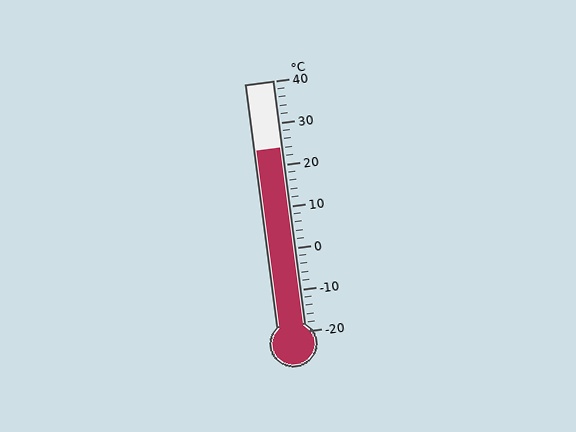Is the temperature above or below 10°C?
The temperature is above 10°C.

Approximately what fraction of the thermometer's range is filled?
The thermometer is filled to approximately 75% of its range.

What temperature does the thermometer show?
The thermometer shows approximately 24°C.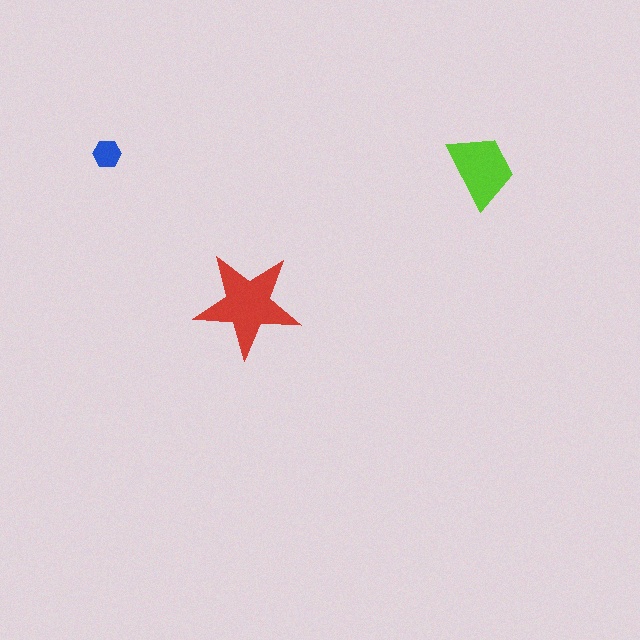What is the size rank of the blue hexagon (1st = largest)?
3rd.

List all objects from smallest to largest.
The blue hexagon, the lime trapezoid, the red star.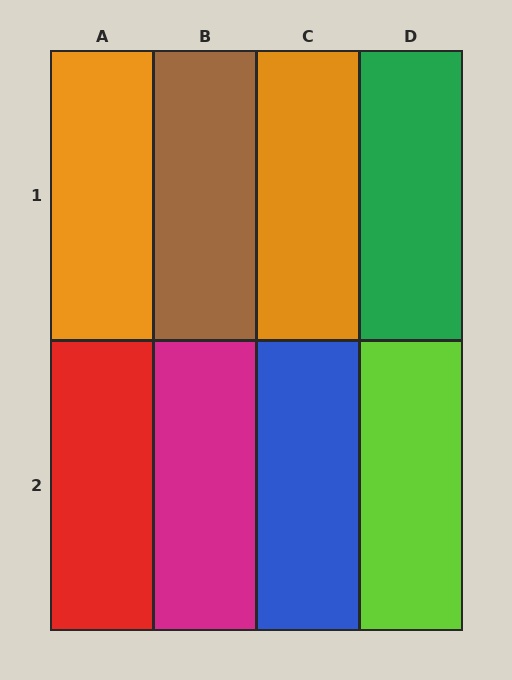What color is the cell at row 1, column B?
Brown.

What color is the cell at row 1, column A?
Orange.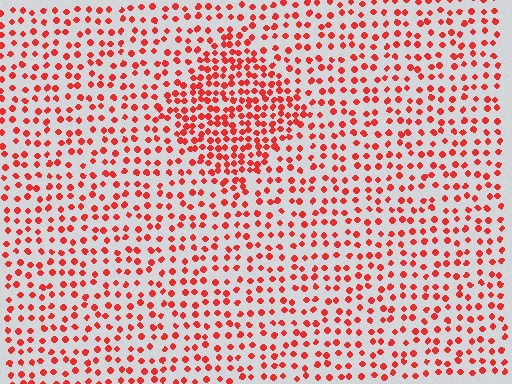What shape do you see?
I see a diamond.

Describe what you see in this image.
The image contains small red elements arranged at two different densities. A diamond-shaped region is visible where the elements are more densely packed than the surrounding area.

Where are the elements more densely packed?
The elements are more densely packed inside the diamond boundary.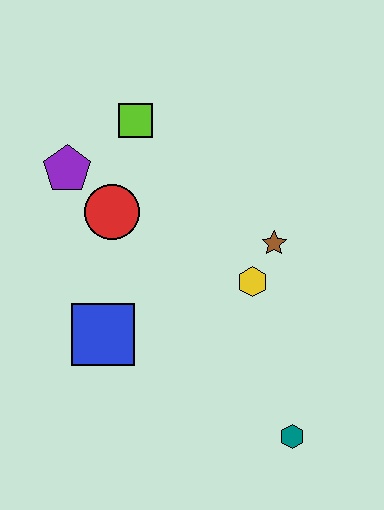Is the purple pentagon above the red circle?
Yes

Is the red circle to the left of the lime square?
Yes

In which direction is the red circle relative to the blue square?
The red circle is above the blue square.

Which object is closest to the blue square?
The red circle is closest to the blue square.